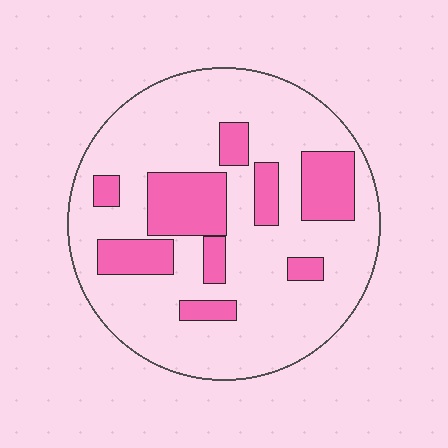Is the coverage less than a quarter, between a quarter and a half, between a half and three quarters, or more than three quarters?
Less than a quarter.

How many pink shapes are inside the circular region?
9.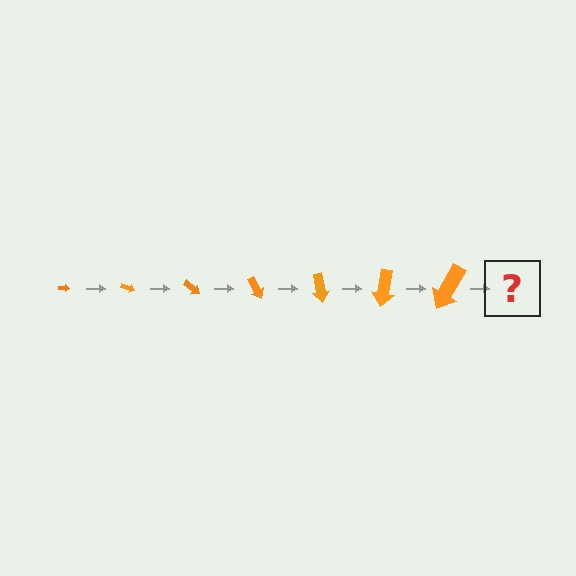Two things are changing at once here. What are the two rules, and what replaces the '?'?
The two rules are that the arrow grows larger each step and it rotates 20 degrees each step. The '?' should be an arrow, larger than the previous one and rotated 140 degrees from the start.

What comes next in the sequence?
The next element should be an arrow, larger than the previous one and rotated 140 degrees from the start.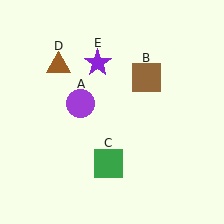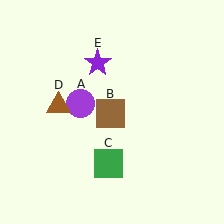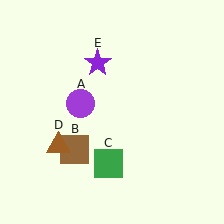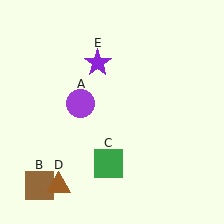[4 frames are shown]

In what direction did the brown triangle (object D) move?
The brown triangle (object D) moved down.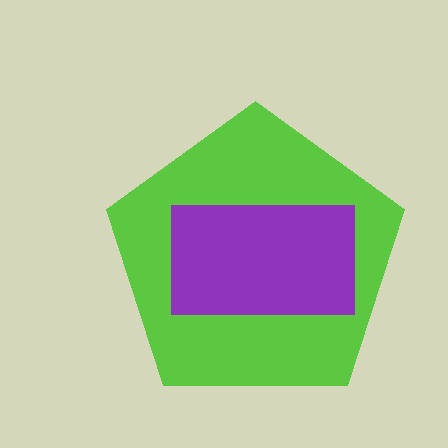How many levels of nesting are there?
2.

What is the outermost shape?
The lime pentagon.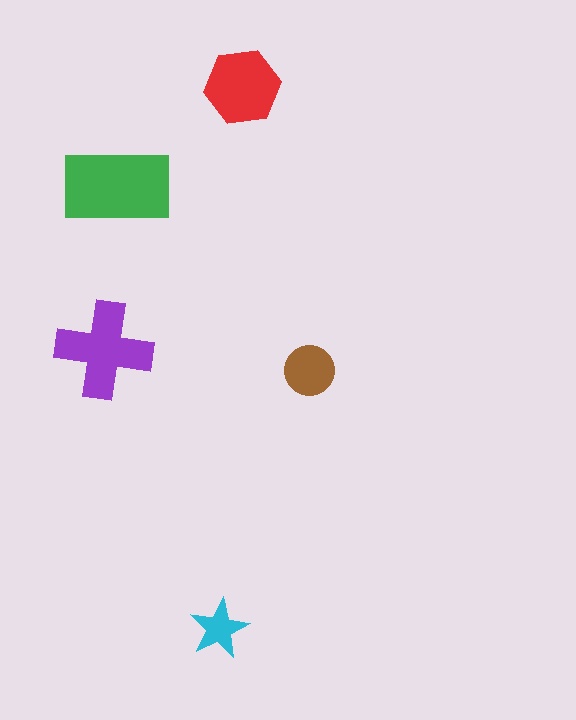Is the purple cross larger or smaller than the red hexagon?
Larger.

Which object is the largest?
The green rectangle.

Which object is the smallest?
The cyan star.